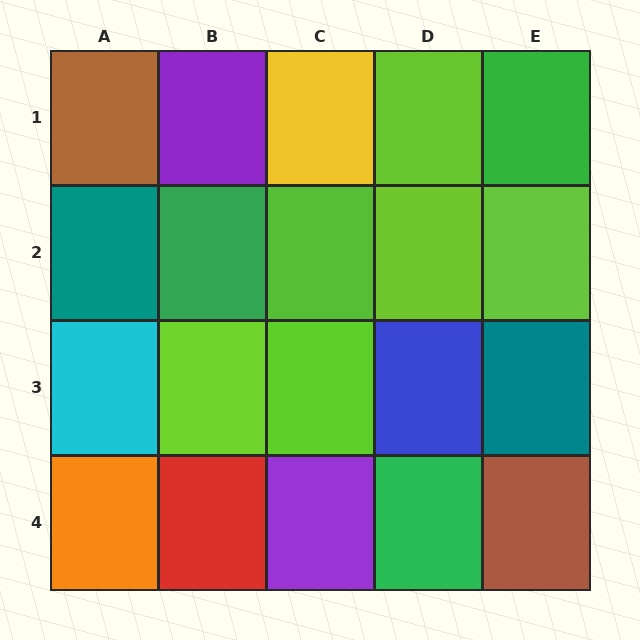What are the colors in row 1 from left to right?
Brown, purple, yellow, lime, green.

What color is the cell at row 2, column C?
Lime.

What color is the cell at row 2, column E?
Lime.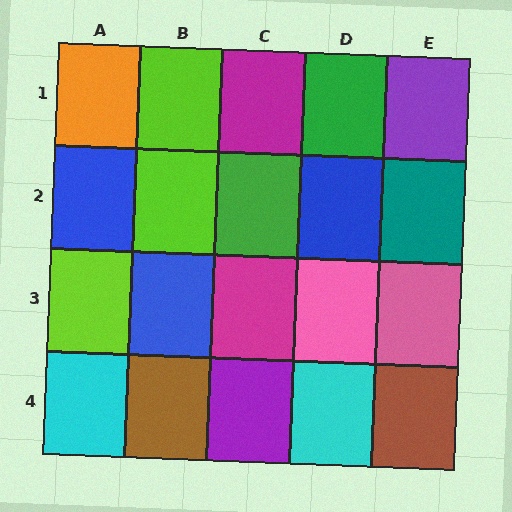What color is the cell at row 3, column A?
Lime.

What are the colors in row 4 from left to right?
Cyan, brown, purple, cyan, brown.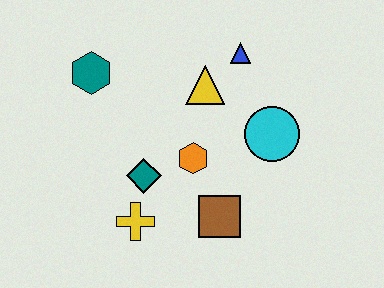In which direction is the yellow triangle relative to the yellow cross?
The yellow triangle is above the yellow cross.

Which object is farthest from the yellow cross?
The blue triangle is farthest from the yellow cross.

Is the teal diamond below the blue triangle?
Yes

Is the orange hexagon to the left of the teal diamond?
No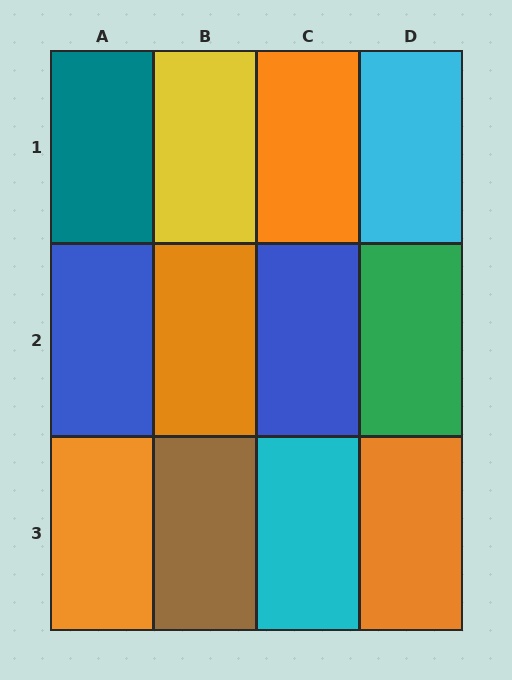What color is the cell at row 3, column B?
Brown.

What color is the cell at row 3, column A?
Orange.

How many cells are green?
1 cell is green.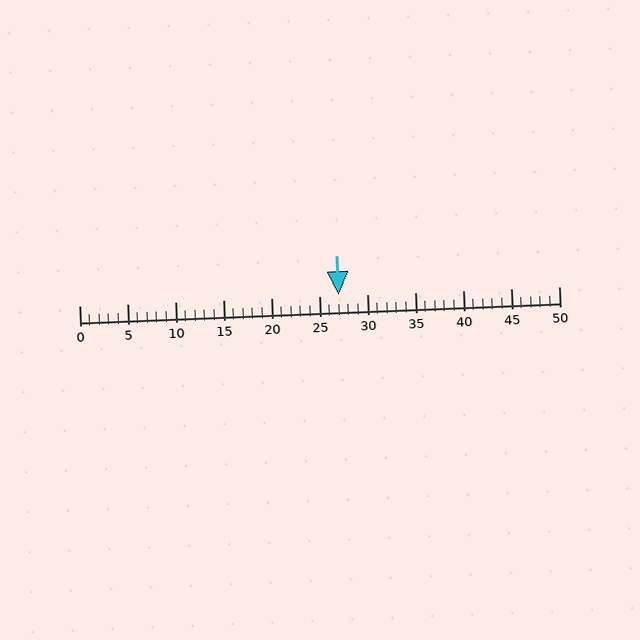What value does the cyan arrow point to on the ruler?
The cyan arrow points to approximately 27.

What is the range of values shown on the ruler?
The ruler shows values from 0 to 50.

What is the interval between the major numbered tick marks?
The major tick marks are spaced 5 units apart.